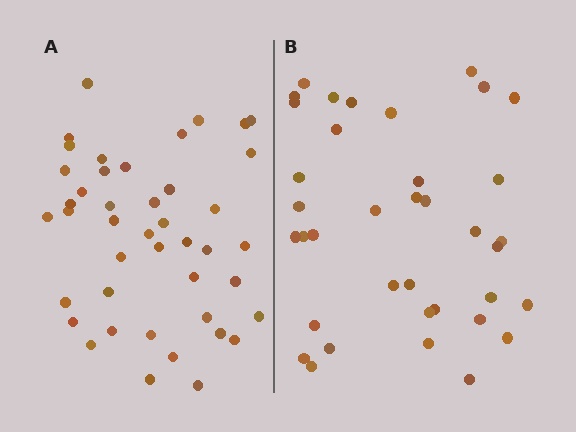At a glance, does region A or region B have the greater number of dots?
Region A (the left region) has more dots.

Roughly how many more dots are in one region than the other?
Region A has about 6 more dots than region B.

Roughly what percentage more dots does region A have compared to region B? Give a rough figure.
About 15% more.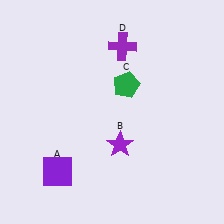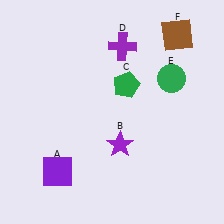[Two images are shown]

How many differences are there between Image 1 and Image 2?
There are 2 differences between the two images.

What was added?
A green circle (E), a brown square (F) were added in Image 2.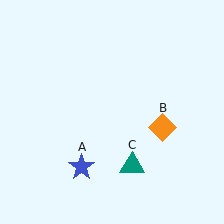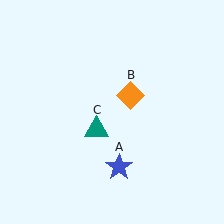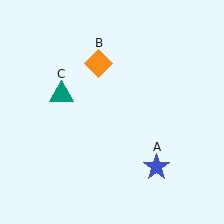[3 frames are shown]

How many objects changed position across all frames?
3 objects changed position: blue star (object A), orange diamond (object B), teal triangle (object C).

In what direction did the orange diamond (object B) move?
The orange diamond (object B) moved up and to the left.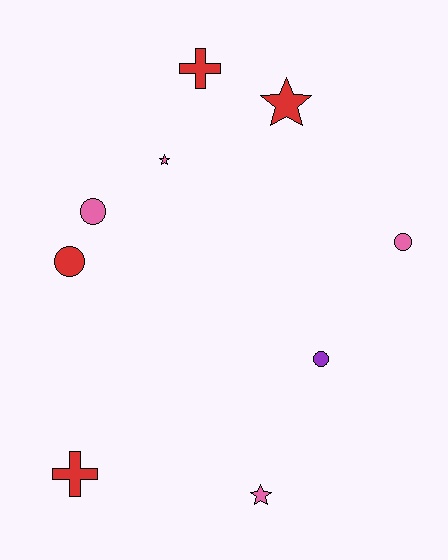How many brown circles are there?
There are no brown circles.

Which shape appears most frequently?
Circle, with 4 objects.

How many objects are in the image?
There are 9 objects.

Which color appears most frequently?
Pink, with 4 objects.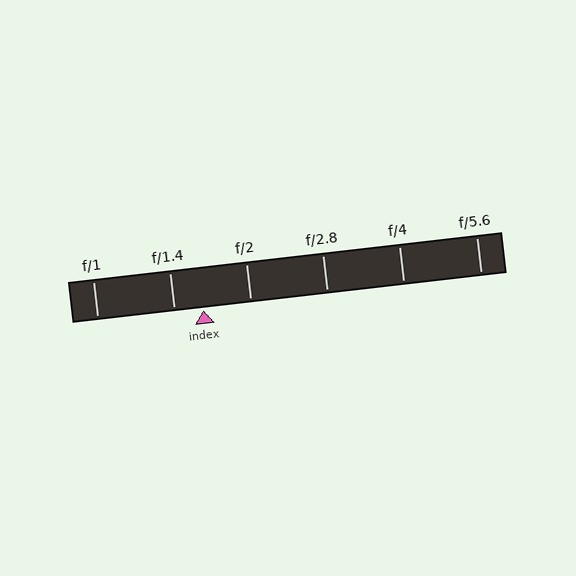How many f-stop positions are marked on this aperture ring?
There are 6 f-stop positions marked.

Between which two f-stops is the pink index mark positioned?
The index mark is between f/1.4 and f/2.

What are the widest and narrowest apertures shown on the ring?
The widest aperture shown is f/1 and the narrowest is f/5.6.